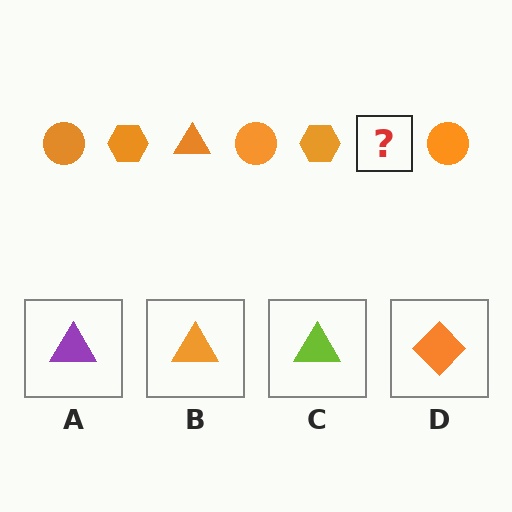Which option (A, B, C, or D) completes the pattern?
B.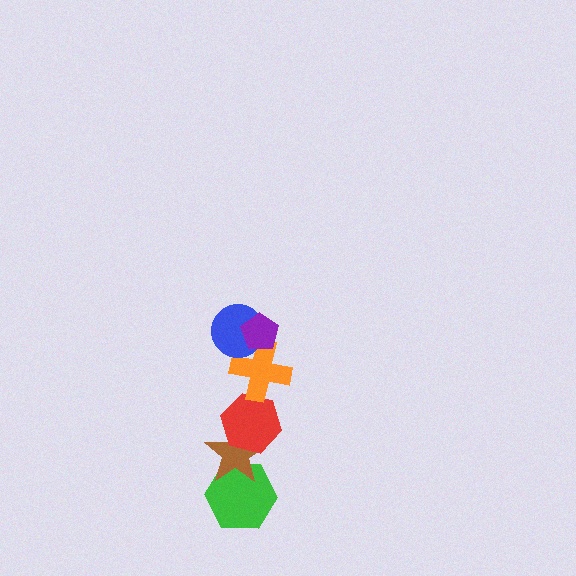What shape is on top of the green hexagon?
The brown star is on top of the green hexagon.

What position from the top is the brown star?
The brown star is 5th from the top.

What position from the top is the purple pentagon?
The purple pentagon is 1st from the top.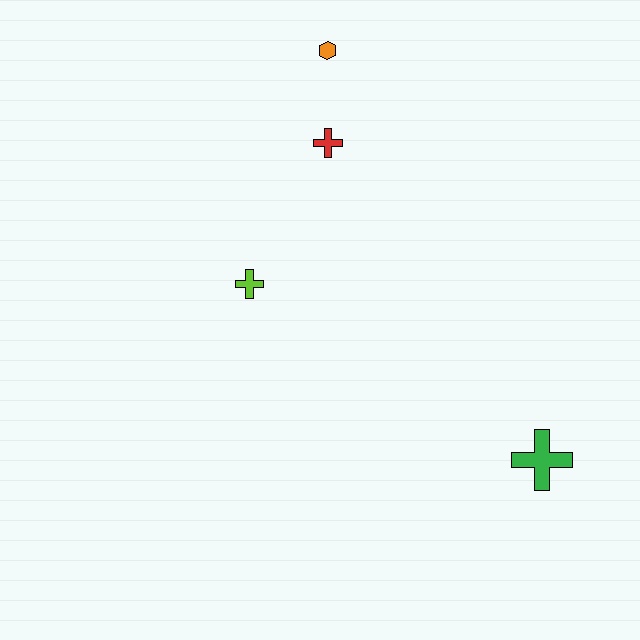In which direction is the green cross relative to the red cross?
The green cross is below the red cross.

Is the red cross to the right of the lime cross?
Yes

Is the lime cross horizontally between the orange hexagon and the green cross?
No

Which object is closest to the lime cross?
The red cross is closest to the lime cross.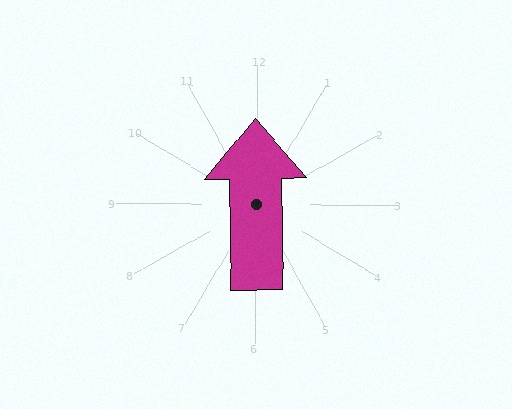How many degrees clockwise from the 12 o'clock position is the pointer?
Approximately 359 degrees.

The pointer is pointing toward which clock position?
Roughly 12 o'clock.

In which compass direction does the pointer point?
North.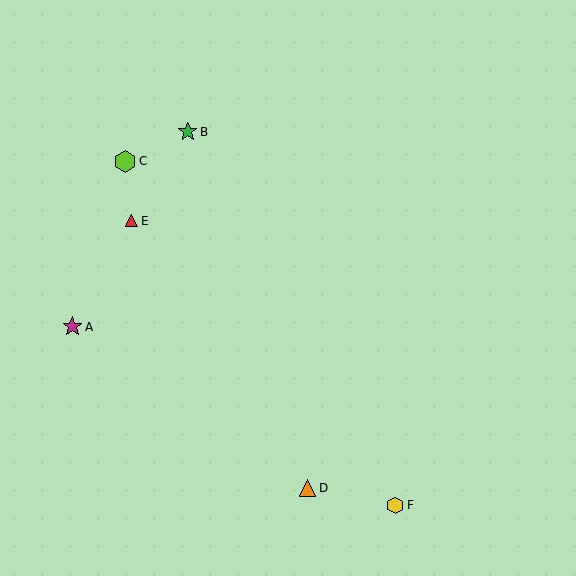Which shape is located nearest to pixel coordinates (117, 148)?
The lime hexagon (labeled C) at (125, 161) is nearest to that location.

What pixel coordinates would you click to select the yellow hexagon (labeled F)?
Click at (395, 505) to select the yellow hexagon F.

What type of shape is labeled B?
Shape B is a green star.